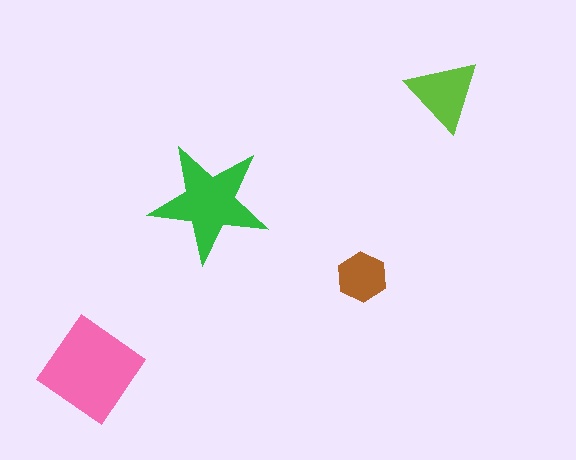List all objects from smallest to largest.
The brown hexagon, the lime triangle, the green star, the pink diamond.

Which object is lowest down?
The pink diamond is bottommost.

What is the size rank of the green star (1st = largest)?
2nd.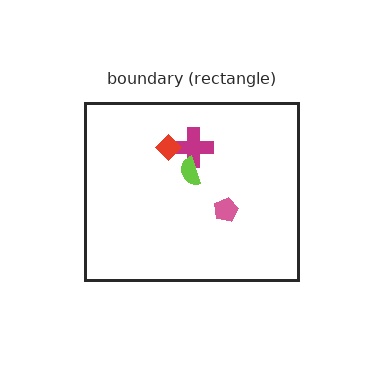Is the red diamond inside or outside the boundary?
Inside.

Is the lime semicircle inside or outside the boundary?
Inside.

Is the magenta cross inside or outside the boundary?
Inside.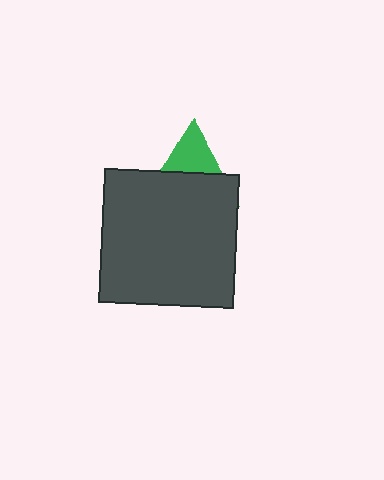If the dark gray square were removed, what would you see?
You would see the complete green triangle.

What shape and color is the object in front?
The object in front is a dark gray square.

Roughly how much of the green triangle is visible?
A small part of it is visible (roughly 38%).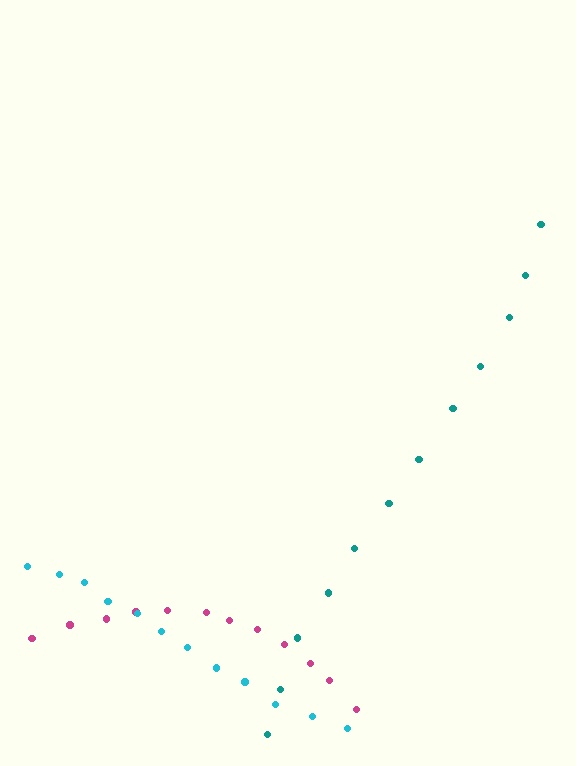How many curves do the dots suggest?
There are 3 distinct paths.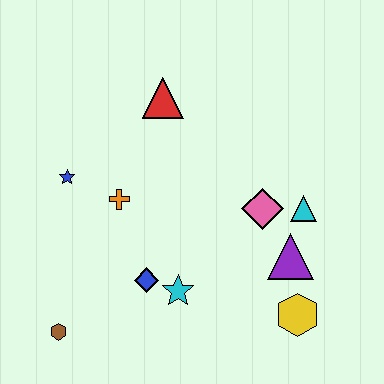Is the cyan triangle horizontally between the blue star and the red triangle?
No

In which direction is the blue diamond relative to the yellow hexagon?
The blue diamond is to the left of the yellow hexagon.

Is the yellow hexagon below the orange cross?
Yes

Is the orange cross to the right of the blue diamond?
No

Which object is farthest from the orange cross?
The yellow hexagon is farthest from the orange cross.